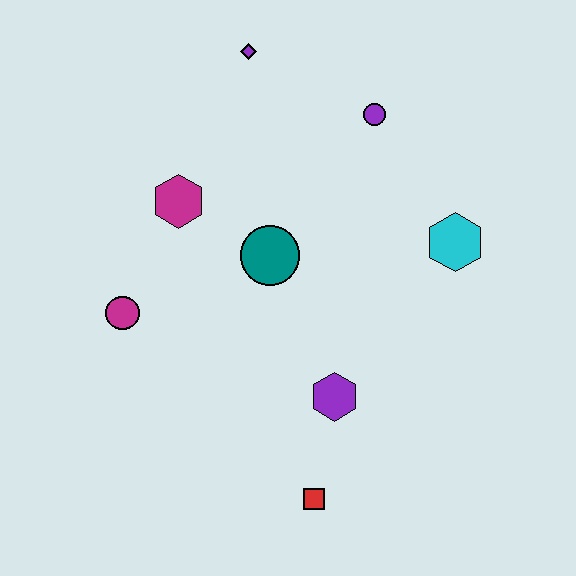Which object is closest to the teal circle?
The magenta hexagon is closest to the teal circle.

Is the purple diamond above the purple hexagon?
Yes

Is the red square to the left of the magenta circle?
No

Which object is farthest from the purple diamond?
The red square is farthest from the purple diamond.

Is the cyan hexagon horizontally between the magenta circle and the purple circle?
No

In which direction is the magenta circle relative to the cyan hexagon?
The magenta circle is to the left of the cyan hexagon.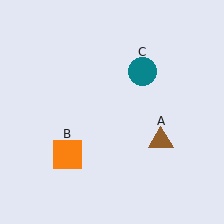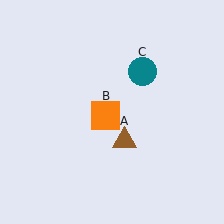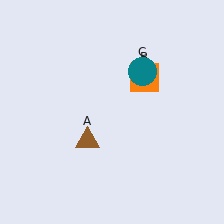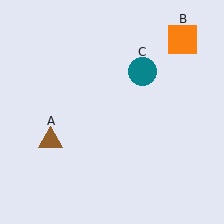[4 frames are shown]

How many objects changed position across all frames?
2 objects changed position: brown triangle (object A), orange square (object B).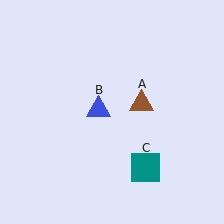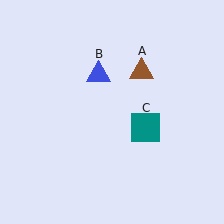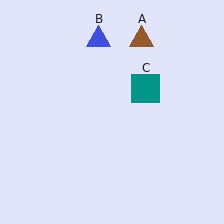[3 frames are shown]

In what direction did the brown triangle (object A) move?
The brown triangle (object A) moved up.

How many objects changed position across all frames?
3 objects changed position: brown triangle (object A), blue triangle (object B), teal square (object C).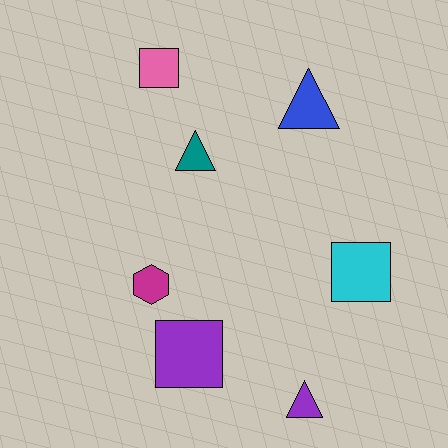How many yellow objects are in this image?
There are no yellow objects.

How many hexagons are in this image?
There is 1 hexagon.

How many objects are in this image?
There are 7 objects.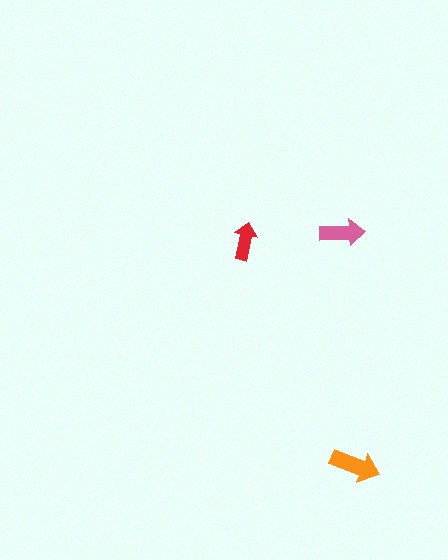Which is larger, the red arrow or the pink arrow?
The pink one.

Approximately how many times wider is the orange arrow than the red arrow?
About 1.5 times wider.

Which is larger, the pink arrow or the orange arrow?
The orange one.